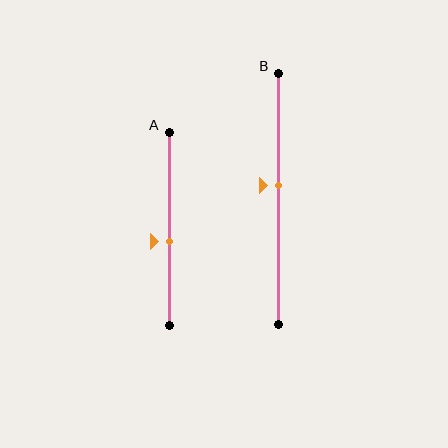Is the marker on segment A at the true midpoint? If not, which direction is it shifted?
No, the marker on segment A is shifted downward by about 7% of the segment length.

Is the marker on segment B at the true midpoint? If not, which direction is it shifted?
No, the marker on segment B is shifted upward by about 5% of the segment length.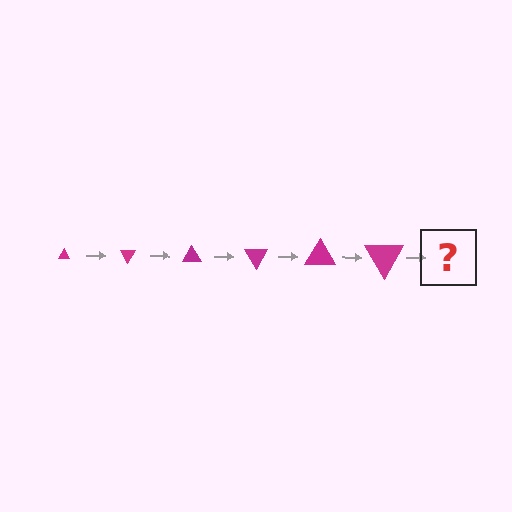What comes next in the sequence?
The next element should be a triangle, larger than the previous one and rotated 360 degrees from the start.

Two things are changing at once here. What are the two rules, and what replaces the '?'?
The two rules are that the triangle grows larger each step and it rotates 60 degrees each step. The '?' should be a triangle, larger than the previous one and rotated 360 degrees from the start.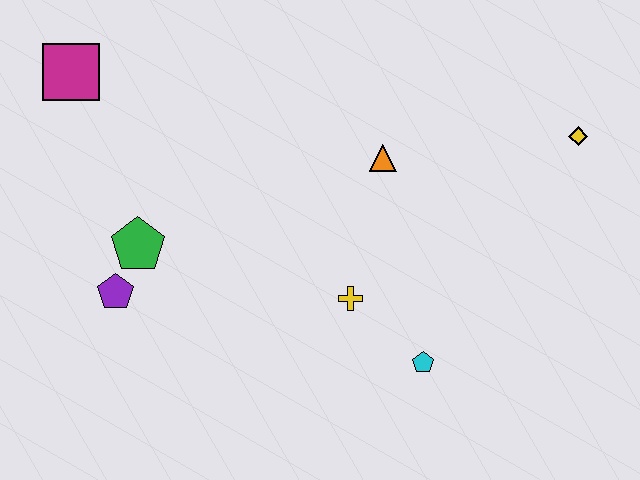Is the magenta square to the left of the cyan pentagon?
Yes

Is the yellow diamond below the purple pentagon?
No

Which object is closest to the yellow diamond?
The orange triangle is closest to the yellow diamond.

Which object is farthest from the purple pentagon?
The yellow diamond is farthest from the purple pentagon.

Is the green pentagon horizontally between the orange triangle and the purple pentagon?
Yes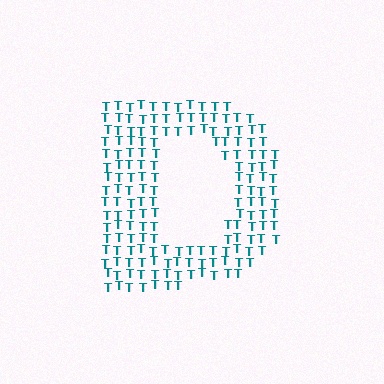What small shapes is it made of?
It is made of small letter T's.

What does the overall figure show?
The overall figure shows the letter D.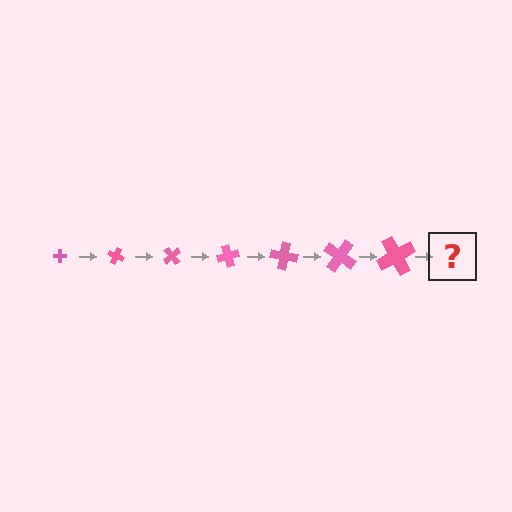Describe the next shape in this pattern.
It should be a cross, larger than the previous one and rotated 175 degrees from the start.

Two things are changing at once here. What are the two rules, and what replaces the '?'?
The two rules are that the cross grows larger each step and it rotates 25 degrees each step. The '?' should be a cross, larger than the previous one and rotated 175 degrees from the start.